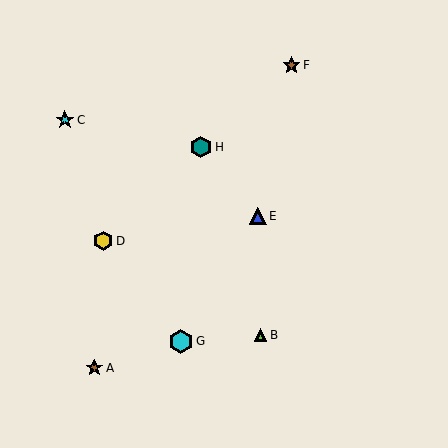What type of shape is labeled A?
Shape A is a brown star.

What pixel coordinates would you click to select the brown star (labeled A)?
Click at (94, 368) to select the brown star A.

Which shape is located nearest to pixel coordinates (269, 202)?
The blue triangle (labeled E) at (258, 216) is nearest to that location.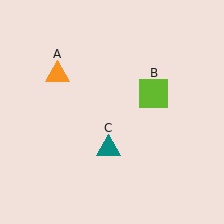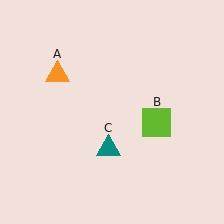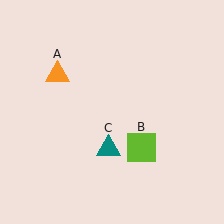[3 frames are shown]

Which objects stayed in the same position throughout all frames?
Orange triangle (object A) and teal triangle (object C) remained stationary.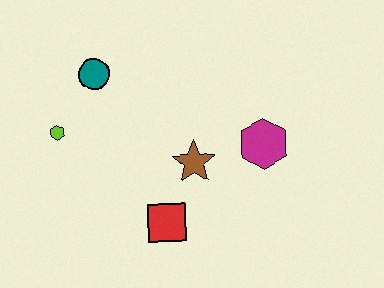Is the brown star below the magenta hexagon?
Yes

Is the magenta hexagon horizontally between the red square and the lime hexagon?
No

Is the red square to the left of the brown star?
Yes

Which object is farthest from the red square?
The teal circle is farthest from the red square.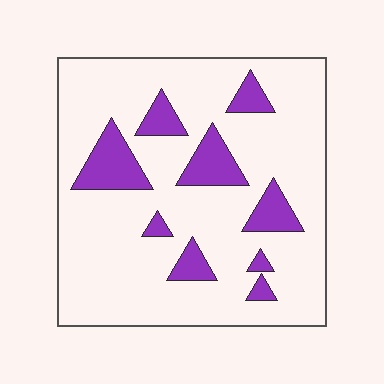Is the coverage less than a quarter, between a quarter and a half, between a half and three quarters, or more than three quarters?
Less than a quarter.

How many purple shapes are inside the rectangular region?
9.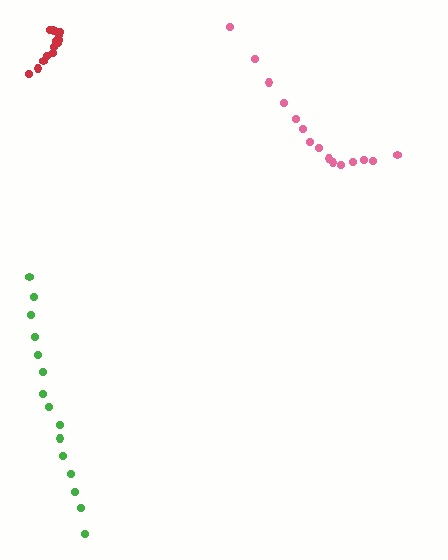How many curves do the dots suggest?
There are 3 distinct paths.